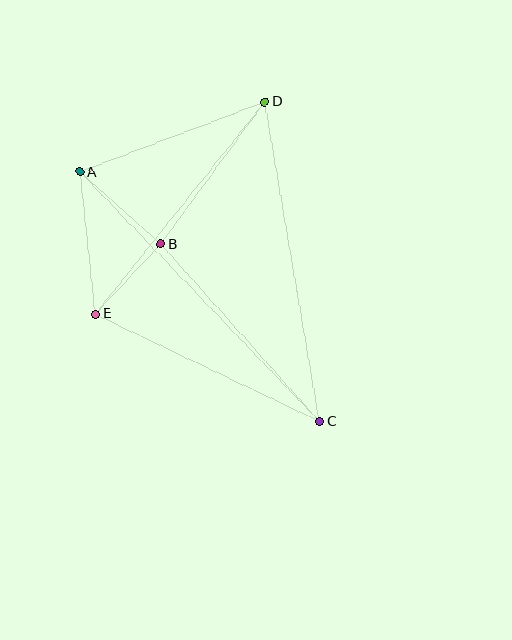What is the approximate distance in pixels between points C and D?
The distance between C and D is approximately 324 pixels.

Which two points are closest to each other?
Points B and E are closest to each other.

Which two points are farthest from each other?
Points A and C are farthest from each other.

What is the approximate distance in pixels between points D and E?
The distance between D and E is approximately 272 pixels.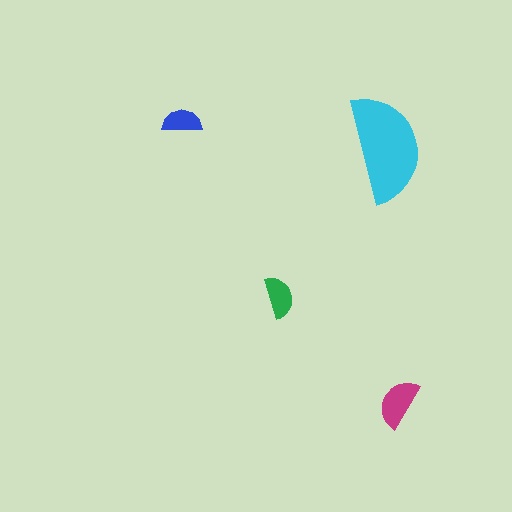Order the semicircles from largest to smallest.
the cyan one, the magenta one, the green one, the blue one.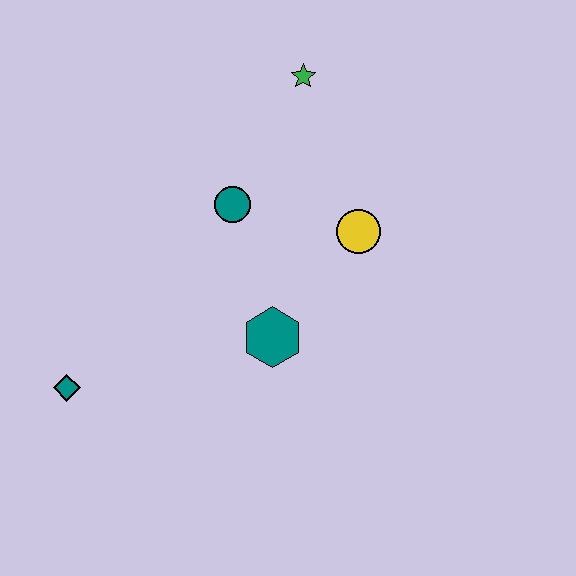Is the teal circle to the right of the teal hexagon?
No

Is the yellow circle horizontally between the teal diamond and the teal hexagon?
No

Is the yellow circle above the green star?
No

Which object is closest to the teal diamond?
The teal hexagon is closest to the teal diamond.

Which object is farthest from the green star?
The teal diamond is farthest from the green star.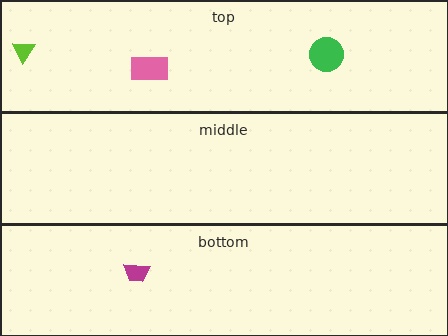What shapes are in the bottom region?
The magenta trapezoid.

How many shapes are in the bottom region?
1.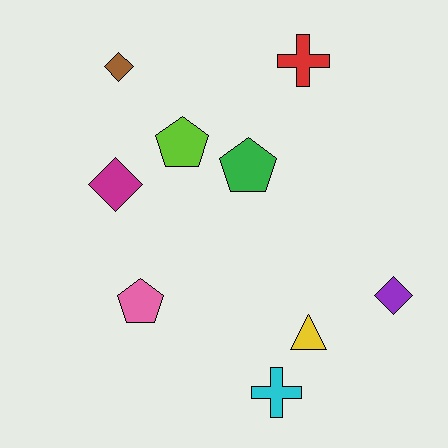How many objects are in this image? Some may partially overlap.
There are 9 objects.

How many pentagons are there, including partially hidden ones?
There are 3 pentagons.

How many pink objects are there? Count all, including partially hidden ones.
There is 1 pink object.